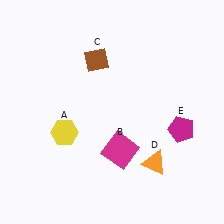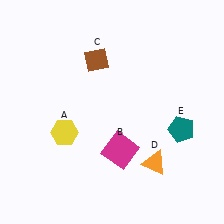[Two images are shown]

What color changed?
The pentagon (E) changed from magenta in Image 1 to teal in Image 2.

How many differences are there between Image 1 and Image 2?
There is 1 difference between the two images.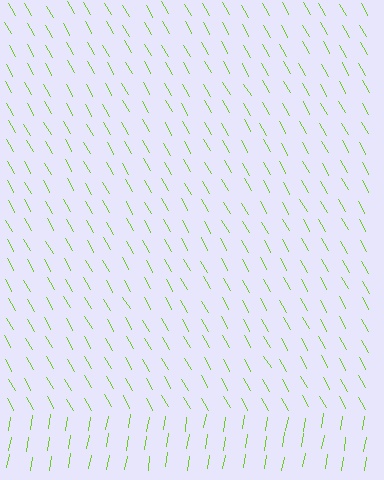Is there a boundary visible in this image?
Yes, there is a texture boundary formed by a change in line orientation.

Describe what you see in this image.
The image is filled with small lime line segments. A rectangle region in the image has lines oriented differently from the surrounding lines, creating a visible texture boundary.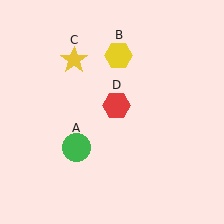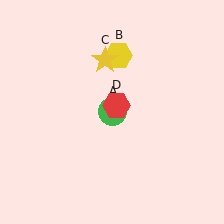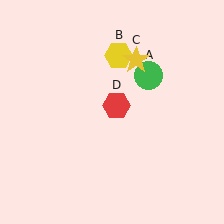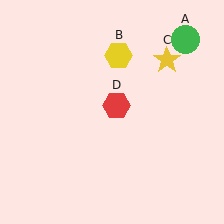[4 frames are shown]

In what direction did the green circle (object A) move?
The green circle (object A) moved up and to the right.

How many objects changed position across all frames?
2 objects changed position: green circle (object A), yellow star (object C).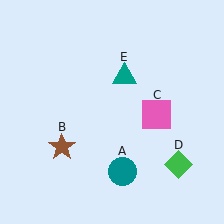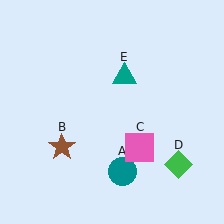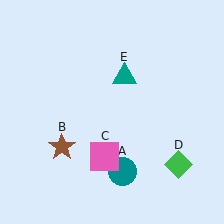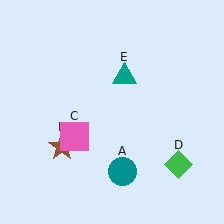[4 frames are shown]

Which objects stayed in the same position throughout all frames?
Teal circle (object A) and brown star (object B) and green diamond (object D) and teal triangle (object E) remained stationary.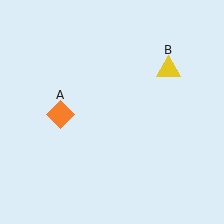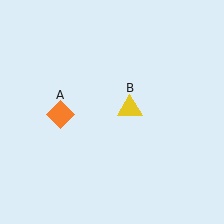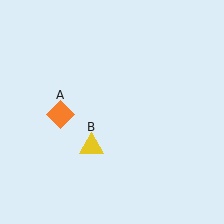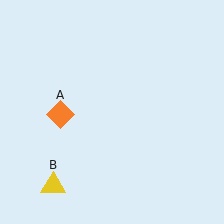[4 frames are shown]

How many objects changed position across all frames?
1 object changed position: yellow triangle (object B).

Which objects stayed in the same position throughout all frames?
Orange diamond (object A) remained stationary.